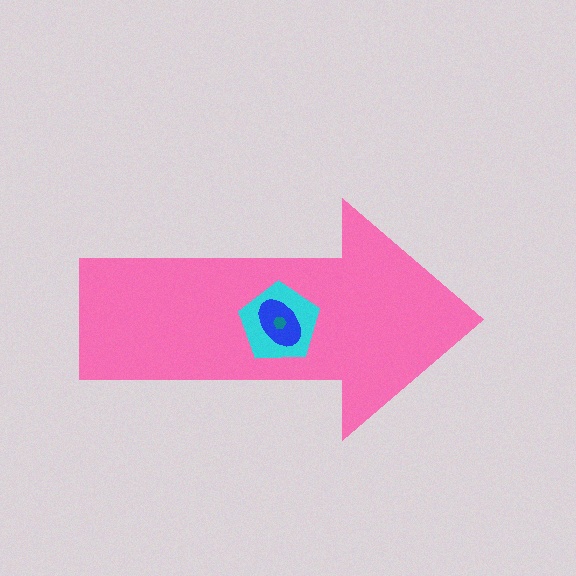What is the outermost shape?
The pink arrow.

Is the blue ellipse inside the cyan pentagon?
Yes.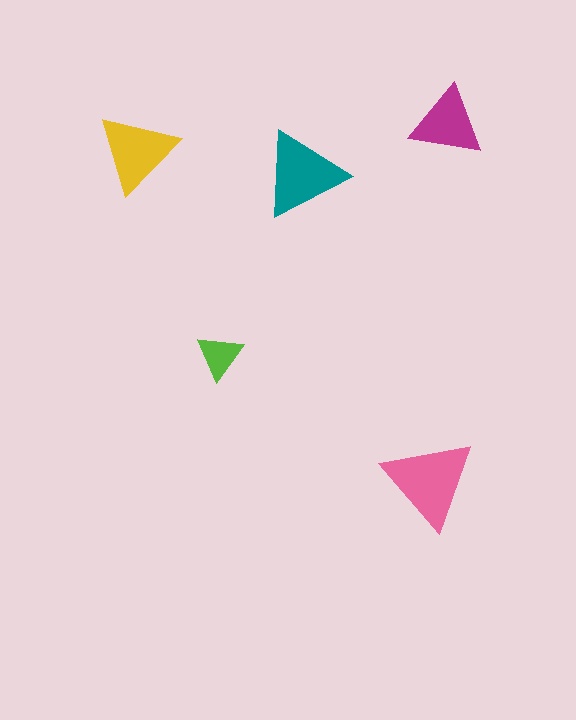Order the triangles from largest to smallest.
the pink one, the teal one, the yellow one, the magenta one, the lime one.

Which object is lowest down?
The pink triangle is bottommost.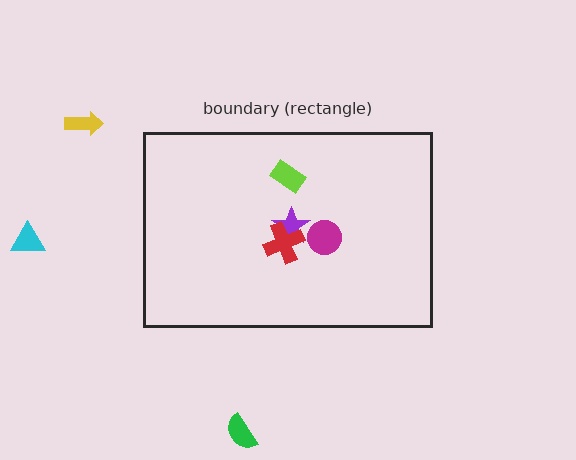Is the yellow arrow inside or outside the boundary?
Outside.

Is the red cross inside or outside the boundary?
Inside.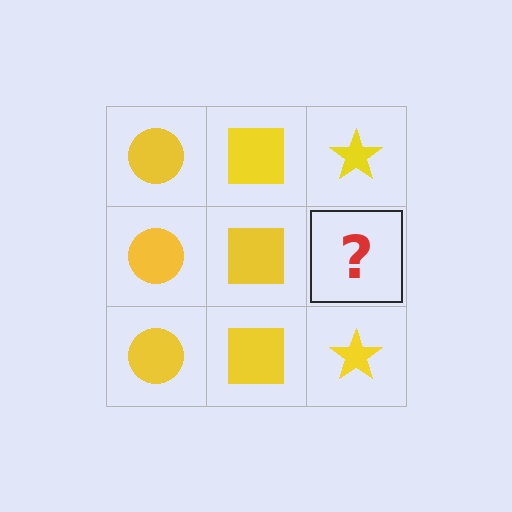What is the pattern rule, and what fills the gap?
The rule is that each column has a consistent shape. The gap should be filled with a yellow star.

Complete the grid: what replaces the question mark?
The question mark should be replaced with a yellow star.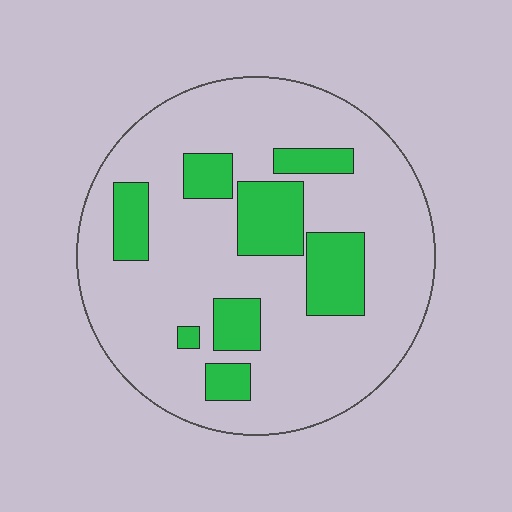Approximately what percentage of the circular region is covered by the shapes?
Approximately 20%.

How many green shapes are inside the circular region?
8.